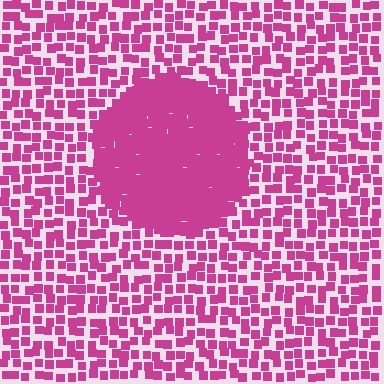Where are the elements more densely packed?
The elements are more densely packed inside the circle boundary.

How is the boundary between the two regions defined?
The boundary is defined by a change in element density (approximately 2.6x ratio). All elements are the same color, size, and shape.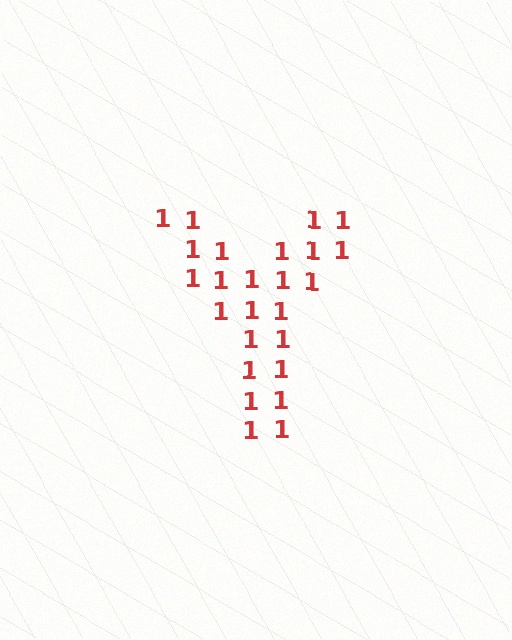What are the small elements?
The small elements are digit 1's.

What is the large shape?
The large shape is the letter Y.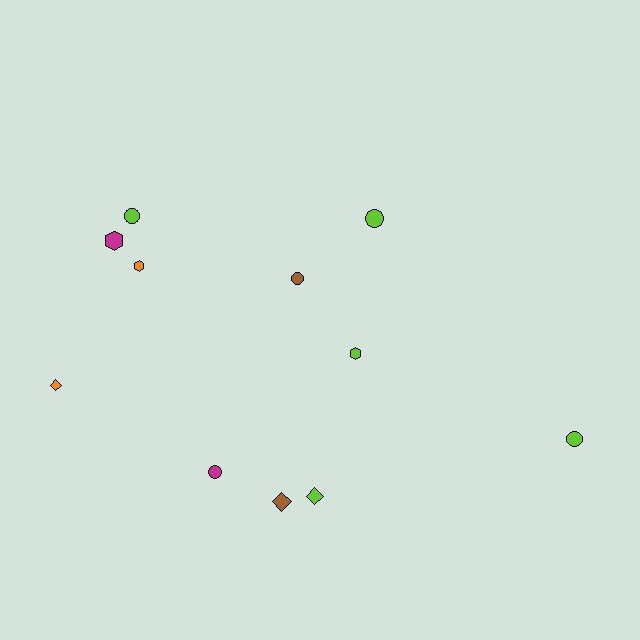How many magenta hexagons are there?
There is 1 magenta hexagon.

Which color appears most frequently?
Lime, with 5 objects.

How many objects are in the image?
There are 11 objects.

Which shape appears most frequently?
Circle, with 5 objects.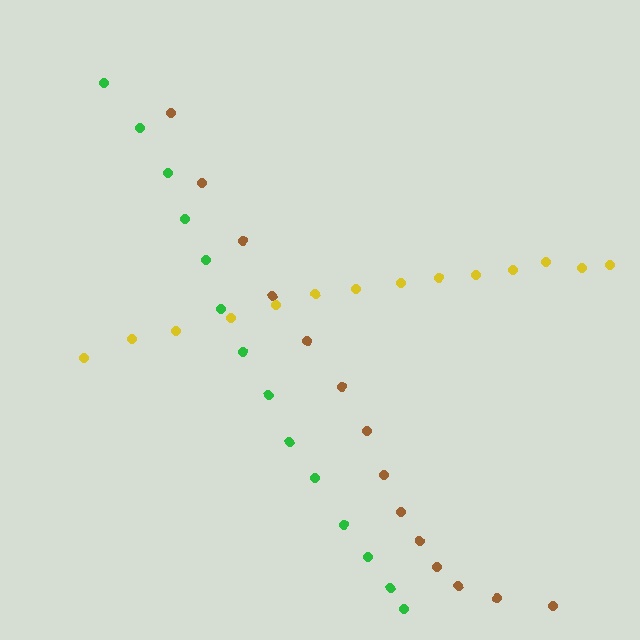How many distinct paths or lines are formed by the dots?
There are 3 distinct paths.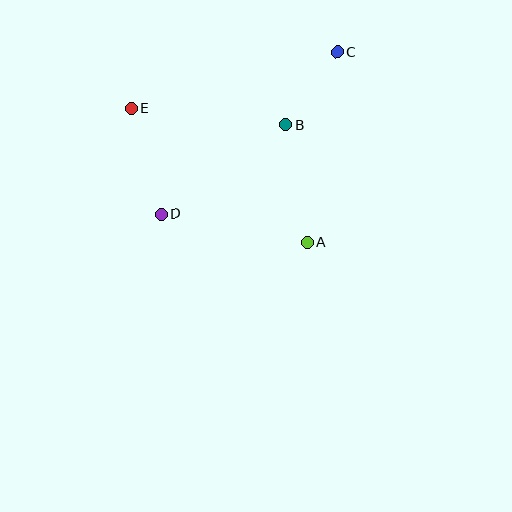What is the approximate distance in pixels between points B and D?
The distance between B and D is approximately 153 pixels.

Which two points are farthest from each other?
Points C and D are farthest from each other.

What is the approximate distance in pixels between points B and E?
The distance between B and E is approximately 155 pixels.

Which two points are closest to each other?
Points B and C are closest to each other.